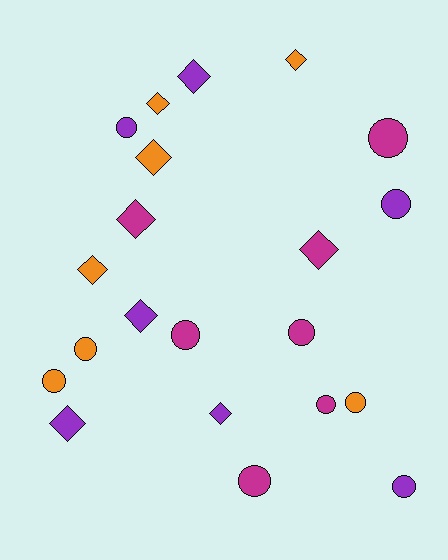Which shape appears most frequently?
Circle, with 11 objects.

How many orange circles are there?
There are 3 orange circles.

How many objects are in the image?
There are 21 objects.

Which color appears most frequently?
Orange, with 7 objects.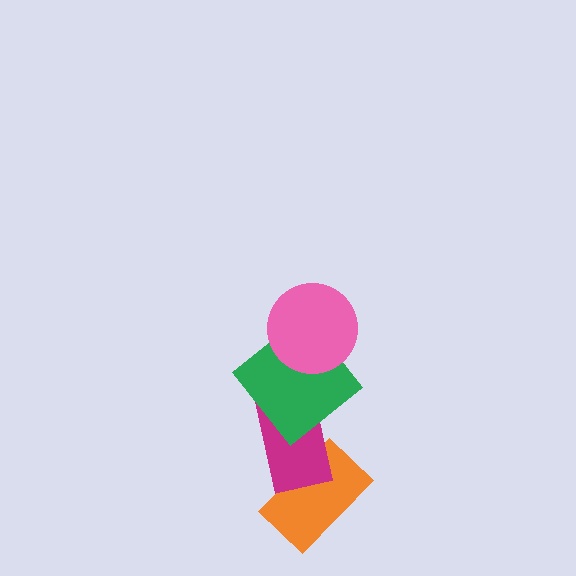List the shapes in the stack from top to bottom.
From top to bottom: the pink circle, the green diamond, the magenta rectangle, the orange rectangle.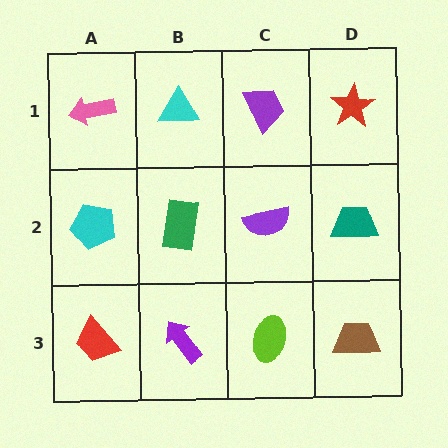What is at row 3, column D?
A brown trapezoid.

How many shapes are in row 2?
4 shapes.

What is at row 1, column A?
A pink arrow.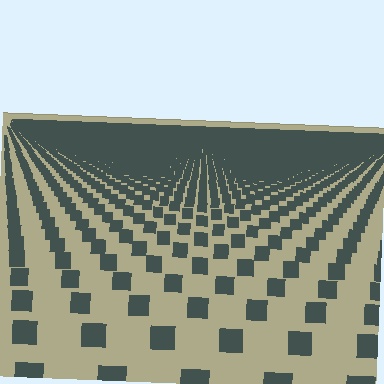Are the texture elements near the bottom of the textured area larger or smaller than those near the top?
Larger. Near the bottom, elements are closer to the viewer and appear at a bigger on-screen size.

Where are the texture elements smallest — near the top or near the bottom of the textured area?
Near the top.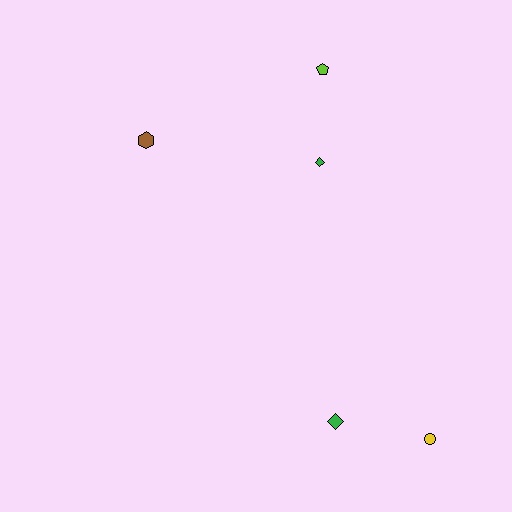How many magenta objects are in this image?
There are no magenta objects.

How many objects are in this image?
There are 5 objects.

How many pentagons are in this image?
There is 1 pentagon.